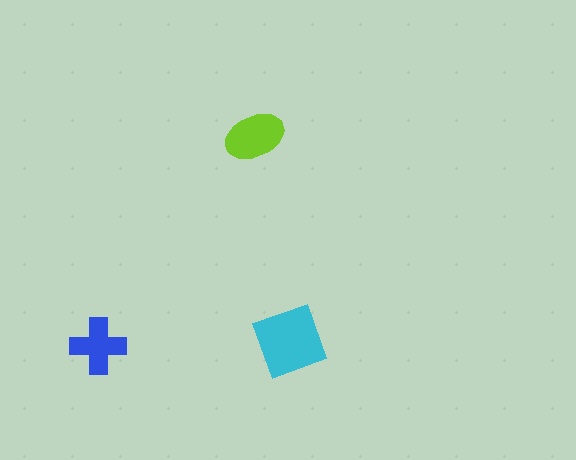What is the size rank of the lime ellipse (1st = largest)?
2nd.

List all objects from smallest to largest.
The blue cross, the lime ellipse, the cyan square.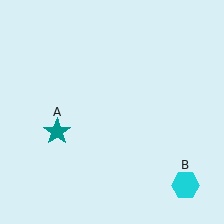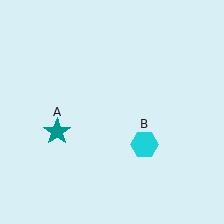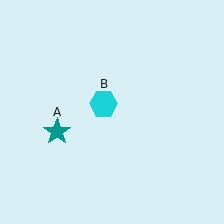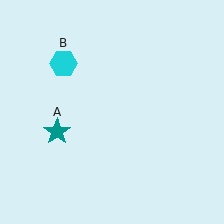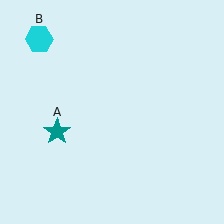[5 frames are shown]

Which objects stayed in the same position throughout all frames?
Teal star (object A) remained stationary.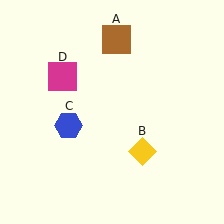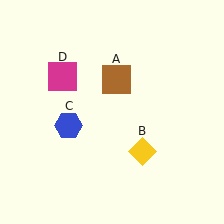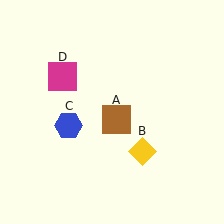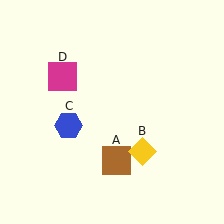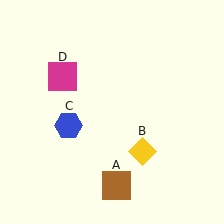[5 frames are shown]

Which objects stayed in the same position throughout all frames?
Yellow diamond (object B) and blue hexagon (object C) and magenta square (object D) remained stationary.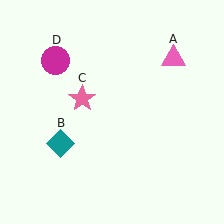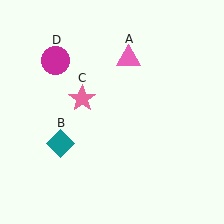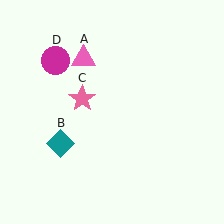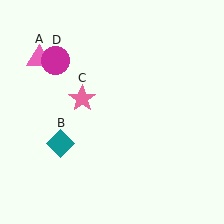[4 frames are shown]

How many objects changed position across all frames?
1 object changed position: pink triangle (object A).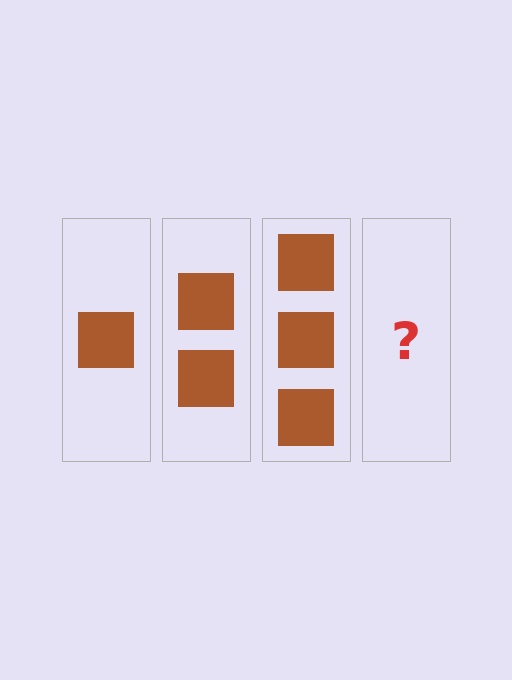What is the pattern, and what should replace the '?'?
The pattern is that each step adds one more square. The '?' should be 4 squares.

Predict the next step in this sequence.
The next step is 4 squares.